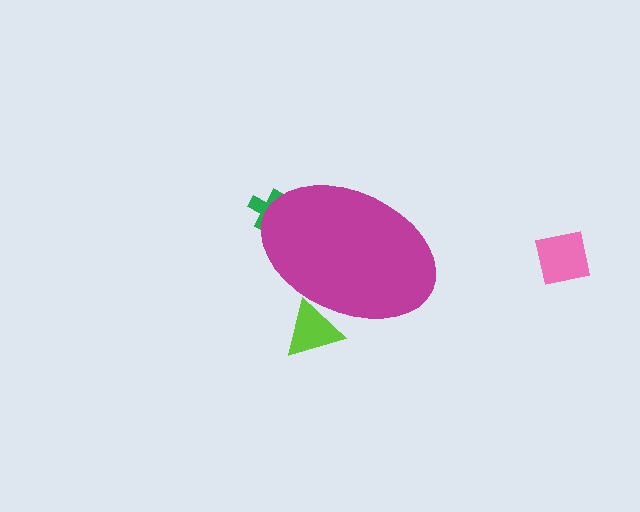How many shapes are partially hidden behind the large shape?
2 shapes are partially hidden.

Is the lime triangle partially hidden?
Yes, the lime triangle is partially hidden behind the magenta ellipse.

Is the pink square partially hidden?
No, the pink square is fully visible.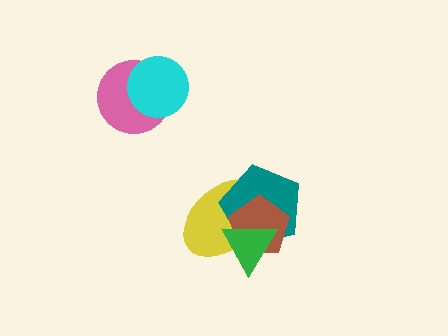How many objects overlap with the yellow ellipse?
3 objects overlap with the yellow ellipse.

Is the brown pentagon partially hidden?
Yes, it is partially covered by another shape.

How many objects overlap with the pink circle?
1 object overlaps with the pink circle.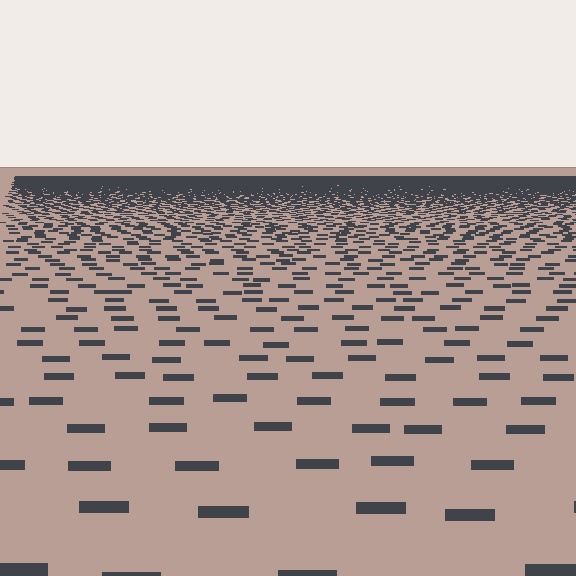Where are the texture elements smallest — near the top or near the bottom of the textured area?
Near the top.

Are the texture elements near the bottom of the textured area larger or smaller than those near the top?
Larger. Near the bottom, elements are closer to the viewer and appear at a bigger on-screen size.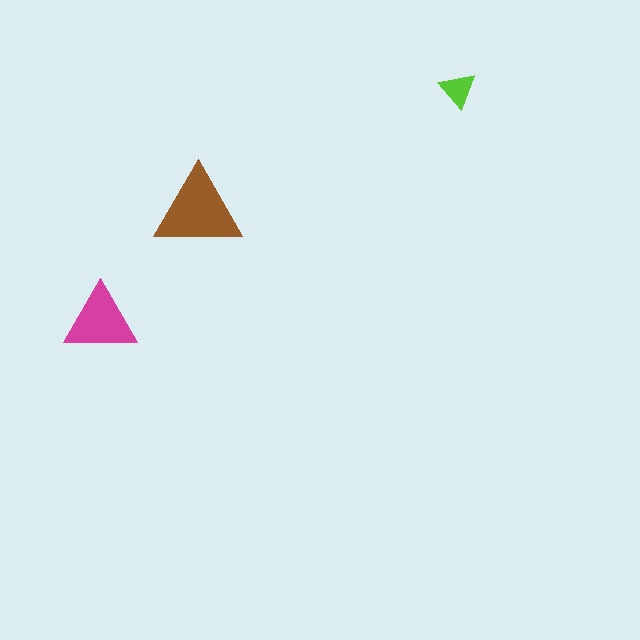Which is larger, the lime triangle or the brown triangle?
The brown one.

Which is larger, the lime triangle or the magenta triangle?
The magenta one.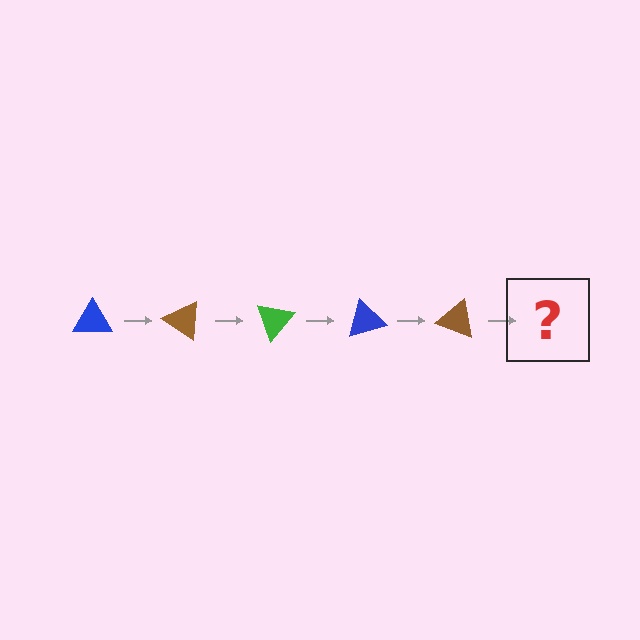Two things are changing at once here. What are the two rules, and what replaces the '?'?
The two rules are that it rotates 35 degrees each step and the color cycles through blue, brown, and green. The '?' should be a green triangle, rotated 175 degrees from the start.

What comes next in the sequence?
The next element should be a green triangle, rotated 175 degrees from the start.